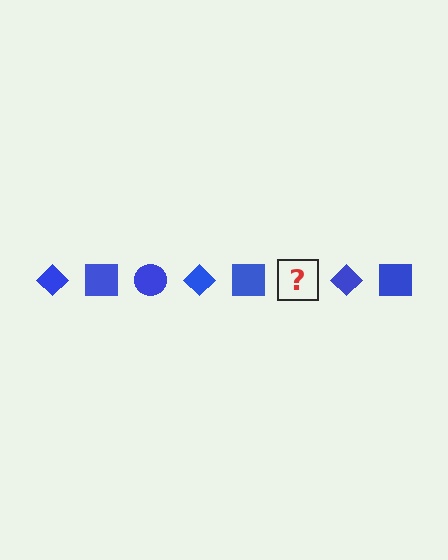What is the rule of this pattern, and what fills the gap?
The rule is that the pattern cycles through diamond, square, circle shapes in blue. The gap should be filled with a blue circle.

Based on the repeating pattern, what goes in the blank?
The blank should be a blue circle.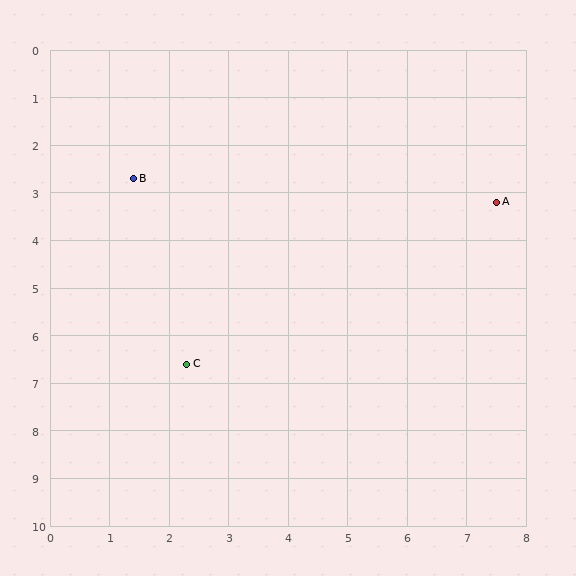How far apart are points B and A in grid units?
Points B and A are about 6.1 grid units apart.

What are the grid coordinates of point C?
Point C is at approximately (2.3, 6.6).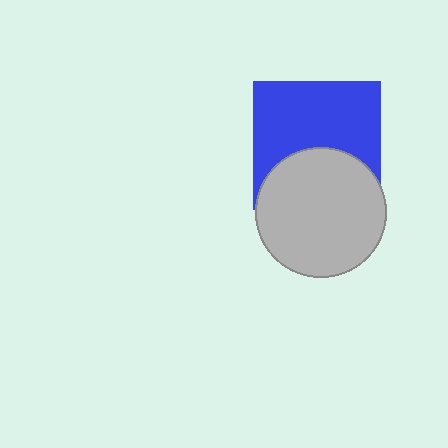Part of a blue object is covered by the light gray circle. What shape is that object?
It is a square.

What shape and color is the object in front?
The object in front is a light gray circle.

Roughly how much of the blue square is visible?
About half of it is visible (roughly 62%).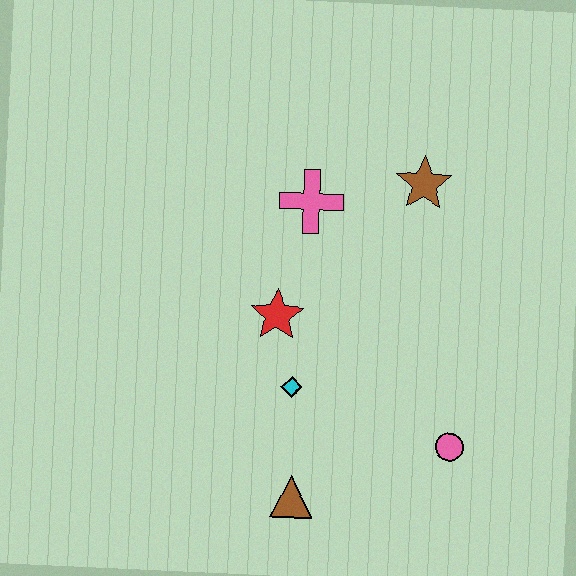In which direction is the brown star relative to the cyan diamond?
The brown star is above the cyan diamond.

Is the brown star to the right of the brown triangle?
Yes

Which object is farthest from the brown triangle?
The brown star is farthest from the brown triangle.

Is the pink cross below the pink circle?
No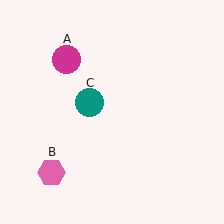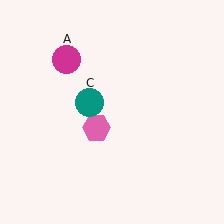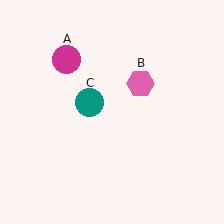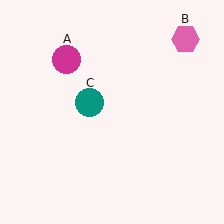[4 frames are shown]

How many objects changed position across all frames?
1 object changed position: pink hexagon (object B).